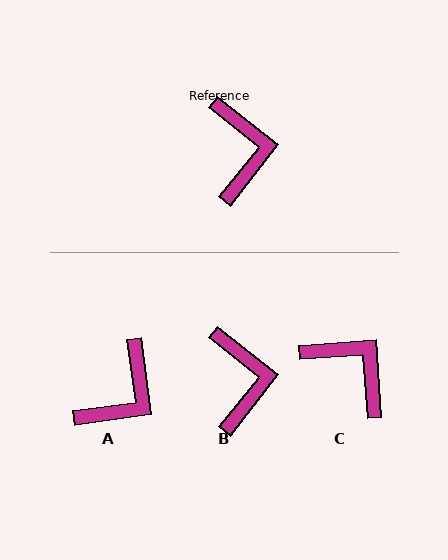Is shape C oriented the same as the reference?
No, it is off by about 42 degrees.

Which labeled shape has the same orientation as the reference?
B.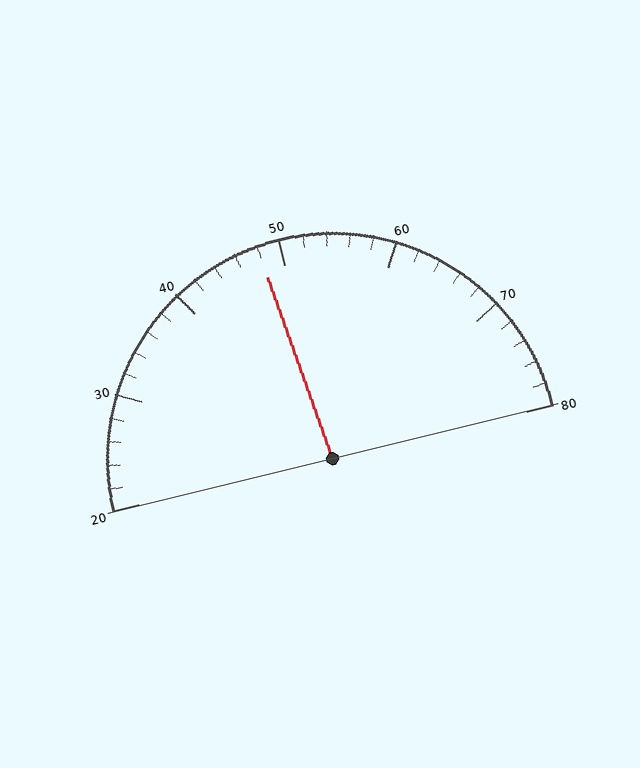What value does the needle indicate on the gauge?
The needle indicates approximately 48.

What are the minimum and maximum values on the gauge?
The gauge ranges from 20 to 80.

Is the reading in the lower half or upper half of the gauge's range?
The reading is in the lower half of the range (20 to 80).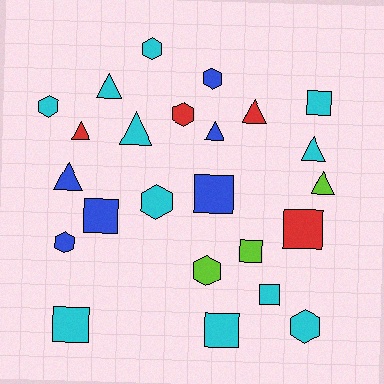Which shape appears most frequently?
Square, with 8 objects.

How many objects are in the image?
There are 24 objects.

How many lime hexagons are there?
There is 1 lime hexagon.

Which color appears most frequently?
Cyan, with 11 objects.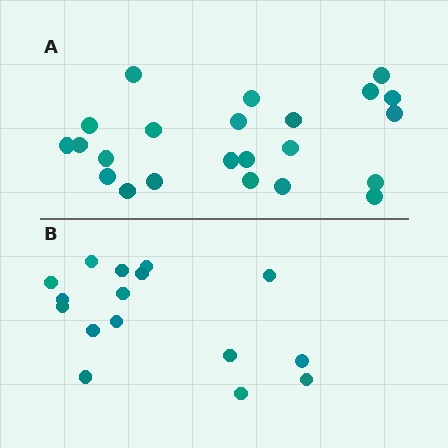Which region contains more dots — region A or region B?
Region A (the top region) has more dots.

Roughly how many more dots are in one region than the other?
Region A has roughly 8 or so more dots than region B.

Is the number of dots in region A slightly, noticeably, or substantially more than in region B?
Region A has noticeably more, but not dramatically so. The ratio is roughly 1.4 to 1.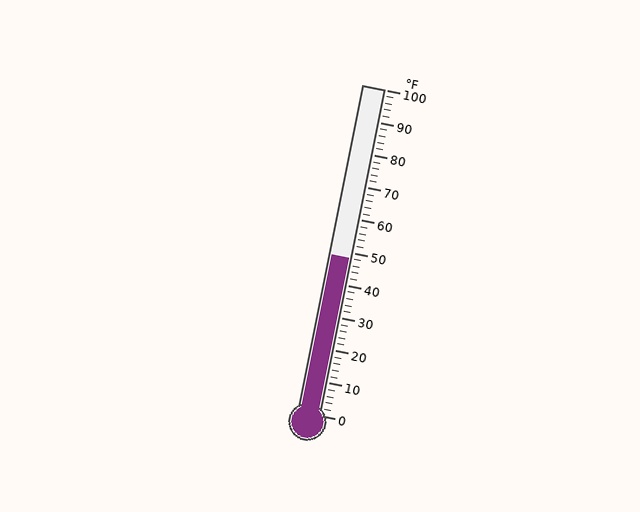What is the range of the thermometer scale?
The thermometer scale ranges from 0°F to 100°F.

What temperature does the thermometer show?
The thermometer shows approximately 48°F.